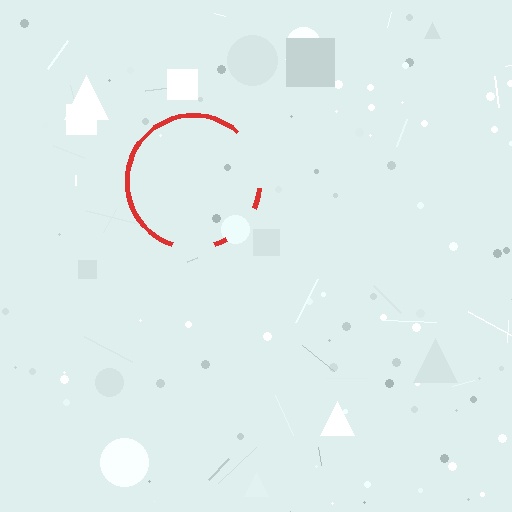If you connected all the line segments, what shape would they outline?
They would outline a circle.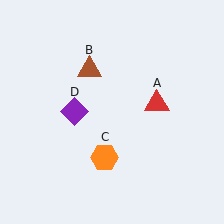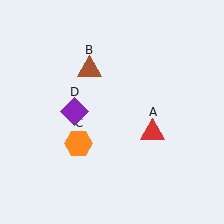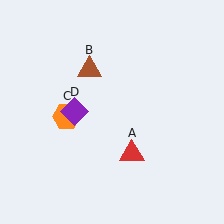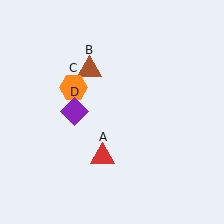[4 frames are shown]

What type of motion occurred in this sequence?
The red triangle (object A), orange hexagon (object C) rotated clockwise around the center of the scene.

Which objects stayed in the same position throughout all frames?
Brown triangle (object B) and purple diamond (object D) remained stationary.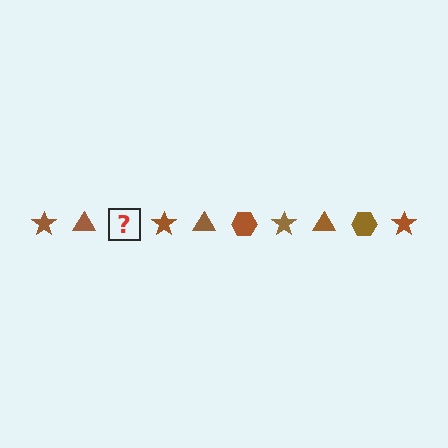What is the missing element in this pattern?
The missing element is a brown hexagon.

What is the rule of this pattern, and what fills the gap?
The rule is that the pattern cycles through star, triangle, hexagon shapes in brown. The gap should be filled with a brown hexagon.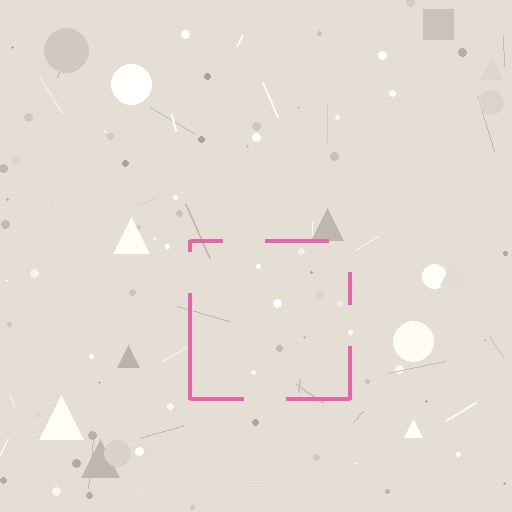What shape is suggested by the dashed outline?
The dashed outline suggests a square.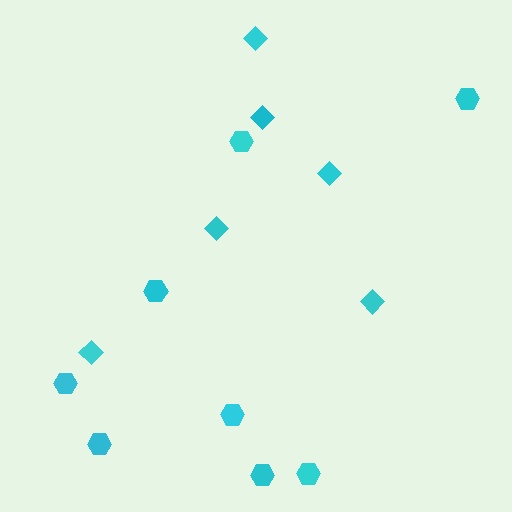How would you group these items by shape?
There are 2 groups: one group of hexagons (8) and one group of diamonds (6).